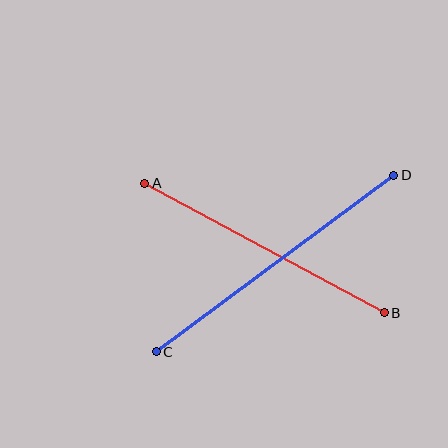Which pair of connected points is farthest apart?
Points C and D are farthest apart.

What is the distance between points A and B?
The distance is approximately 272 pixels.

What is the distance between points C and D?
The distance is approximately 296 pixels.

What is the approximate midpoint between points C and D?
The midpoint is at approximately (275, 264) pixels.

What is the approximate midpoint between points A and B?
The midpoint is at approximately (264, 248) pixels.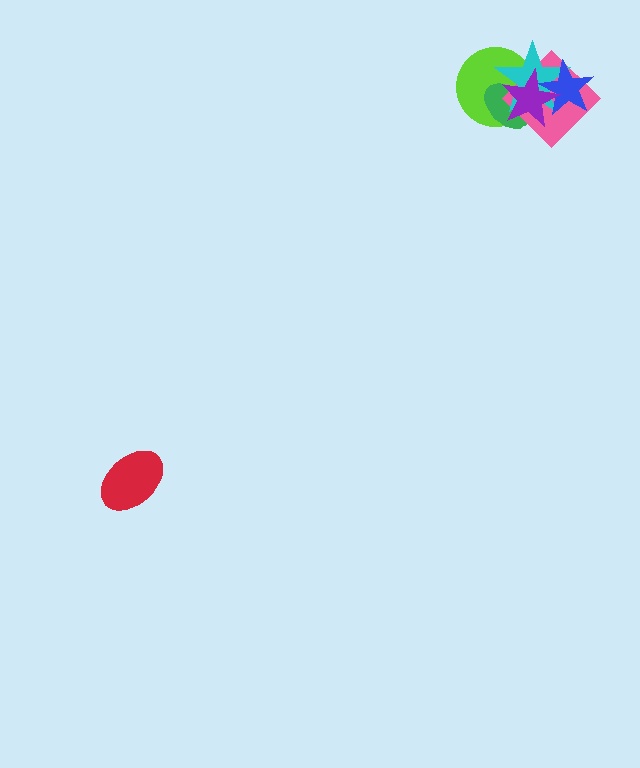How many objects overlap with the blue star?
3 objects overlap with the blue star.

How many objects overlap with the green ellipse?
4 objects overlap with the green ellipse.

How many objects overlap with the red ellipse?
0 objects overlap with the red ellipse.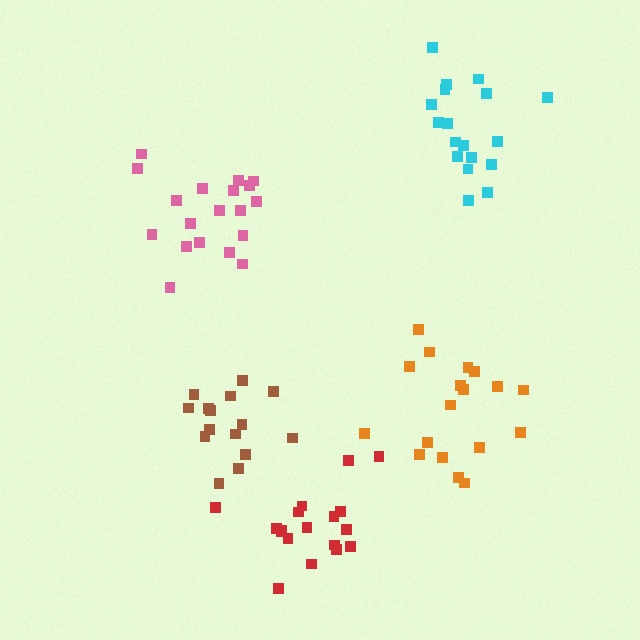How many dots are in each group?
Group 1: 18 dots, Group 2: 18 dots, Group 3: 19 dots, Group 4: 18 dots, Group 5: 15 dots (88 total).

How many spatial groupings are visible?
There are 5 spatial groupings.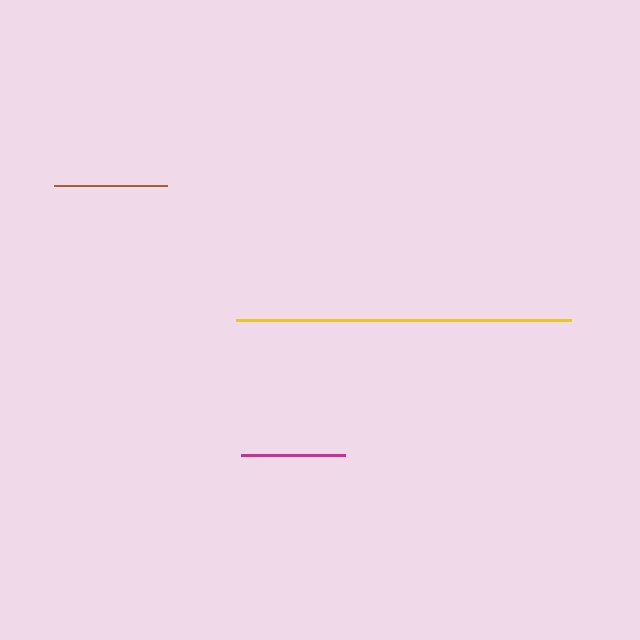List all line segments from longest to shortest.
From longest to shortest: yellow, brown, magenta.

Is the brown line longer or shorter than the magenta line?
The brown line is longer than the magenta line.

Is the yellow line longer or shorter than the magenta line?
The yellow line is longer than the magenta line.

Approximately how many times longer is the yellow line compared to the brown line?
The yellow line is approximately 2.9 times the length of the brown line.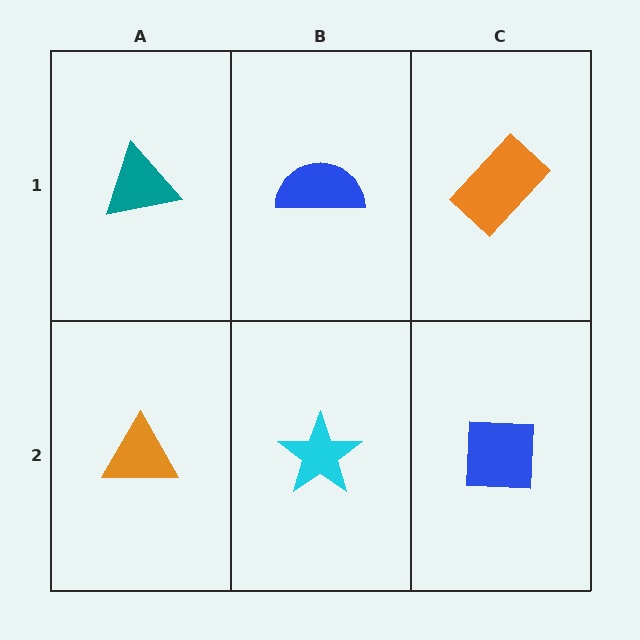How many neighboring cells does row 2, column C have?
2.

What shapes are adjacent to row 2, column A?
A teal triangle (row 1, column A), a cyan star (row 2, column B).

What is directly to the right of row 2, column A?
A cyan star.